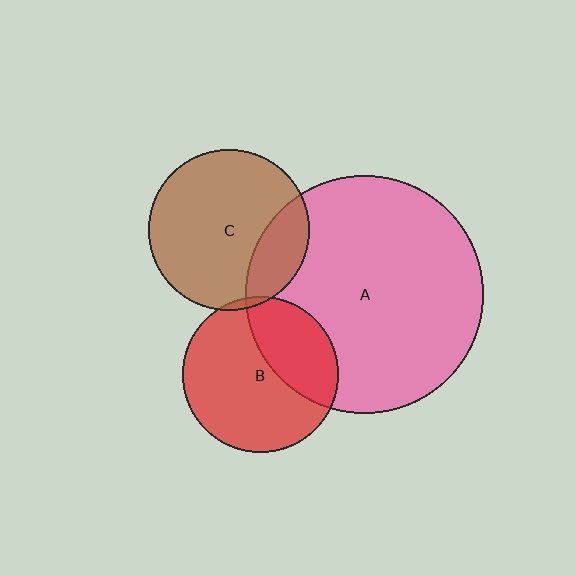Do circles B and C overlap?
Yes.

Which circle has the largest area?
Circle A (pink).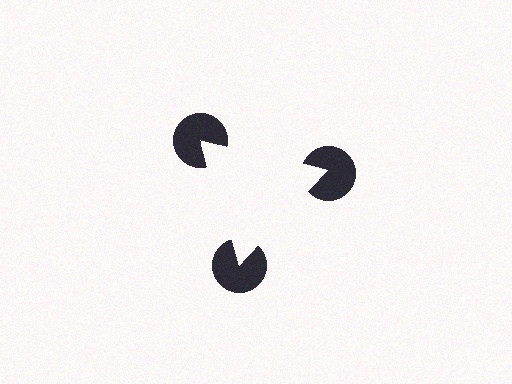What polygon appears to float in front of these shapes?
An illusory triangle — its edges are inferred from the aligned wedge cuts in the pac-man discs, not physically drawn.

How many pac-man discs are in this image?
There are 3 — one at each vertex of the illusory triangle.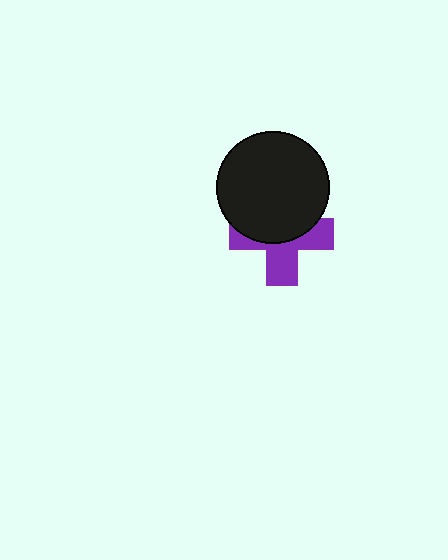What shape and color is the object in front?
The object in front is a black circle.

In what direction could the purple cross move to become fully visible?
The purple cross could move down. That would shift it out from behind the black circle entirely.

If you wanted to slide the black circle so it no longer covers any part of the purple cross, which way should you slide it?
Slide it up — that is the most direct way to separate the two shapes.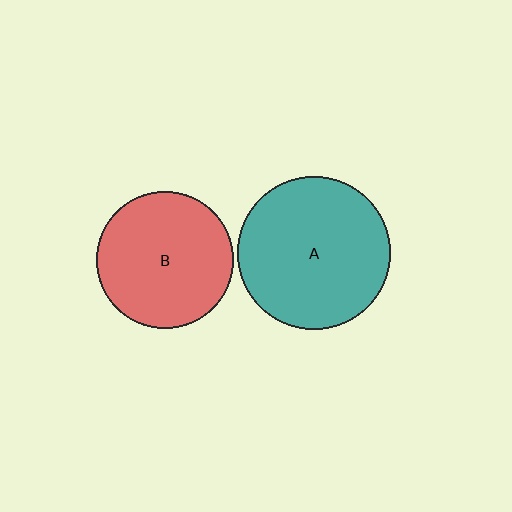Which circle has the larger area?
Circle A (teal).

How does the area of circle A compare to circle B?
Approximately 1.2 times.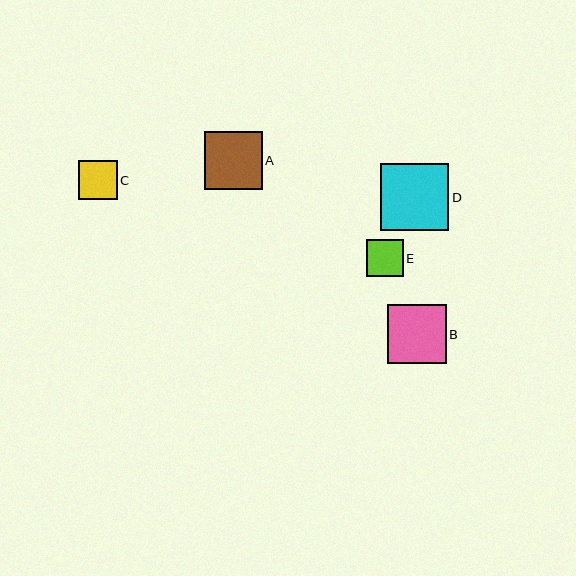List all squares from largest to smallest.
From largest to smallest: D, B, A, C, E.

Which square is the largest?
Square D is the largest with a size of approximately 68 pixels.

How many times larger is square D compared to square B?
Square D is approximately 1.2 times the size of square B.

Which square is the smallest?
Square E is the smallest with a size of approximately 37 pixels.